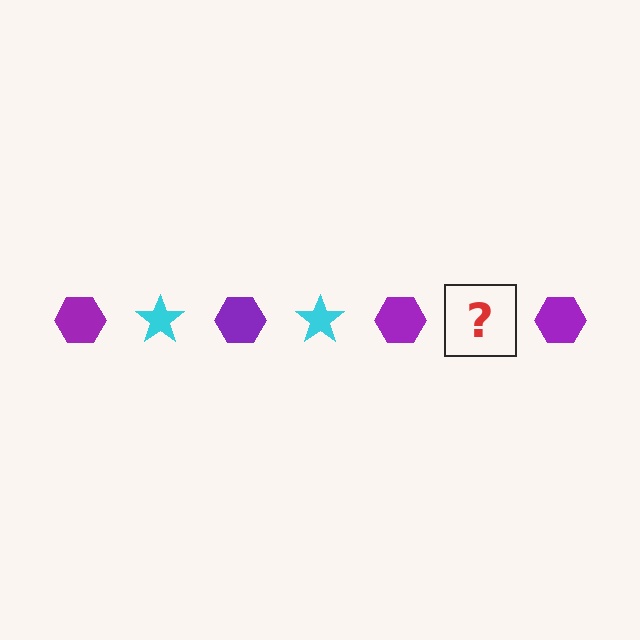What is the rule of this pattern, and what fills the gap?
The rule is that the pattern alternates between purple hexagon and cyan star. The gap should be filled with a cyan star.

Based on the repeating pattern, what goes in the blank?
The blank should be a cyan star.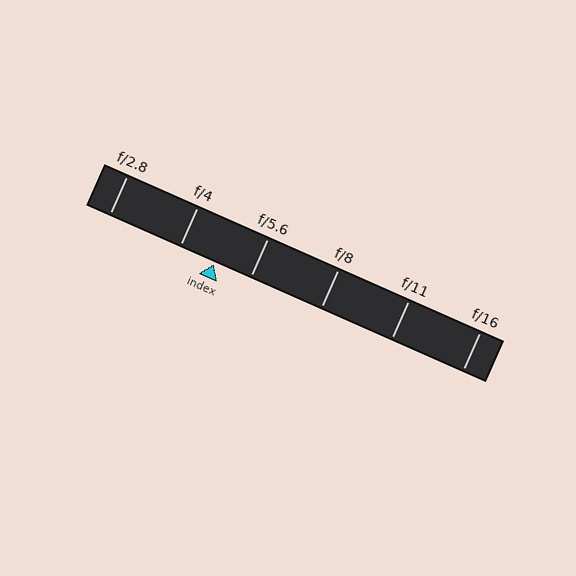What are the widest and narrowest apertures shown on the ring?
The widest aperture shown is f/2.8 and the narrowest is f/16.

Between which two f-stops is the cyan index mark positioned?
The index mark is between f/4 and f/5.6.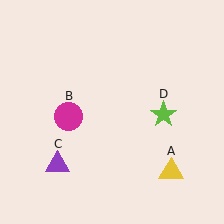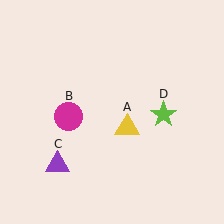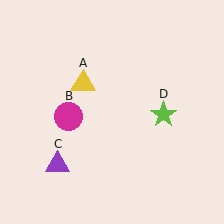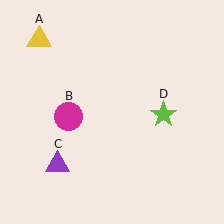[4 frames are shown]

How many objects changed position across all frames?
1 object changed position: yellow triangle (object A).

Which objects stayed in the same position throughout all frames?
Magenta circle (object B) and purple triangle (object C) and lime star (object D) remained stationary.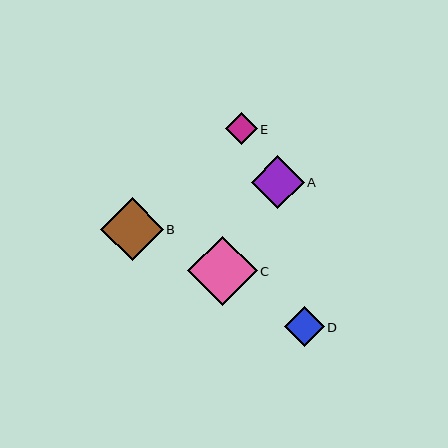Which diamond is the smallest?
Diamond E is the smallest with a size of approximately 31 pixels.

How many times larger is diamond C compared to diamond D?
Diamond C is approximately 1.7 times the size of diamond D.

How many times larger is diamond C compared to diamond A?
Diamond C is approximately 1.3 times the size of diamond A.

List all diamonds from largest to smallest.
From largest to smallest: C, B, A, D, E.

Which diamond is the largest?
Diamond C is the largest with a size of approximately 70 pixels.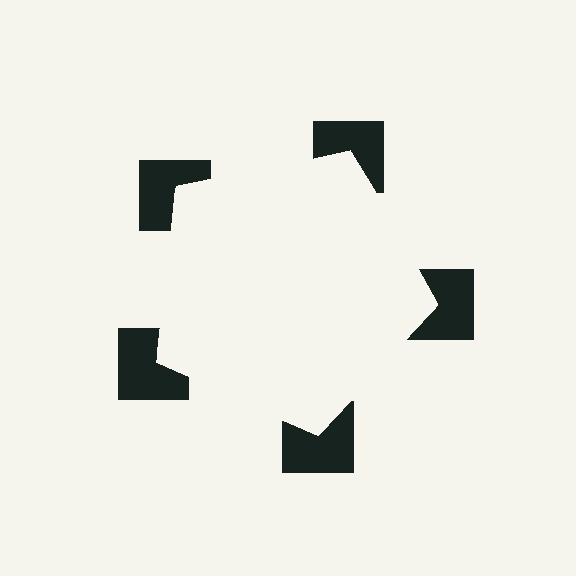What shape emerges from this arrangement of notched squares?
An illusory pentagon — its edges are inferred from the aligned wedge cuts in the notched squares, not physically drawn.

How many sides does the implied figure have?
5 sides.